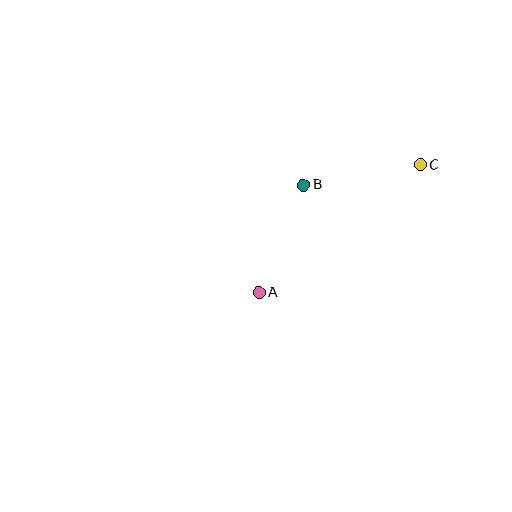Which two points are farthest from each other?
Points A and C are farthest from each other.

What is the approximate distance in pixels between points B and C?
The distance between B and C is approximately 119 pixels.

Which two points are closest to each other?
Points A and B are closest to each other.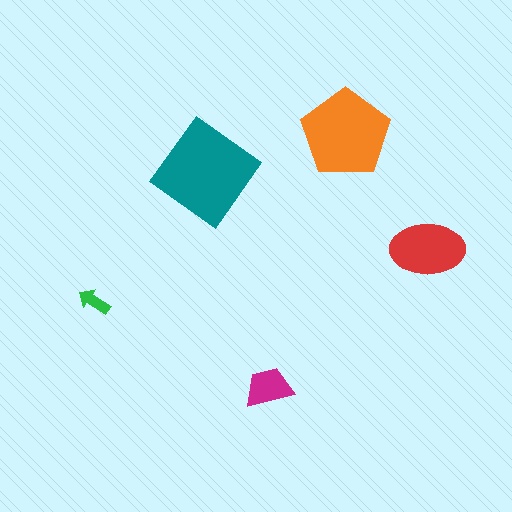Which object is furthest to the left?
The green arrow is leftmost.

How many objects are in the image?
There are 5 objects in the image.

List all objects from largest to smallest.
The teal diamond, the orange pentagon, the red ellipse, the magenta trapezoid, the green arrow.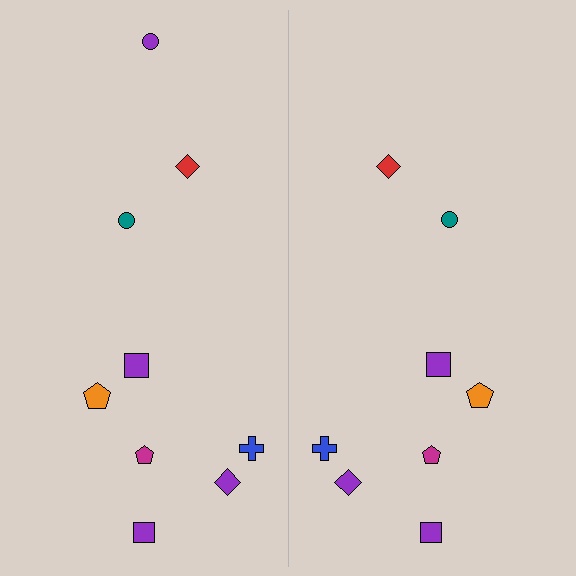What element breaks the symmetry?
A purple circle is missing from the right side.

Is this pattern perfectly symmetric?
No, the pattern is not perfectly symmetric. A purple circle is missing from the right side.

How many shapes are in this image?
There are 17 shapes in this image.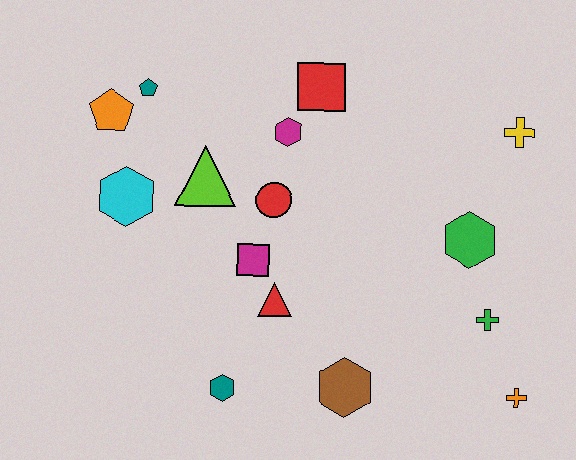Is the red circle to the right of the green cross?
No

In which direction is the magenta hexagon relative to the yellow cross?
The magenta hexagon is to the left of the yellow cross.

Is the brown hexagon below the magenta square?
Yes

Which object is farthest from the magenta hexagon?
The orange cross is farthest from the magenta hexagon.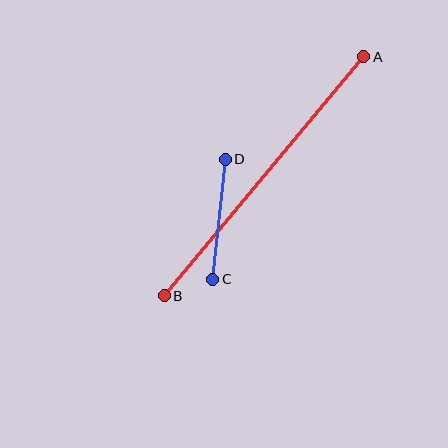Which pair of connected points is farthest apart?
Points A and B are farthest apart.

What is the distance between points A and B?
The distance is approximately 311 pixels.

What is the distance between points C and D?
The distance is approximately 121 pixels.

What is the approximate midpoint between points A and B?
The midpoint is at approximately (264, 176) pixels.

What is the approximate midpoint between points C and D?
The midpoint is at approximately (219, 219) pixels.